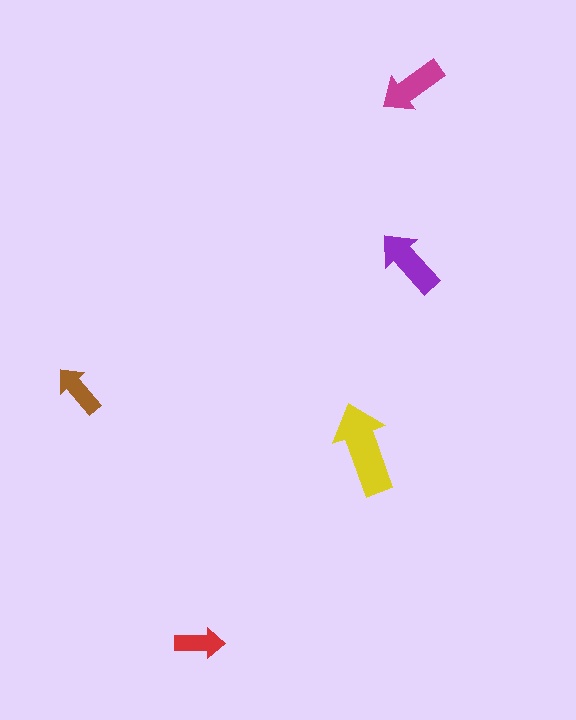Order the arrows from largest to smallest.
the yellow one, the purple one, the magenta one, the brown one, the red one.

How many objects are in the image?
There are 5 objects in the image.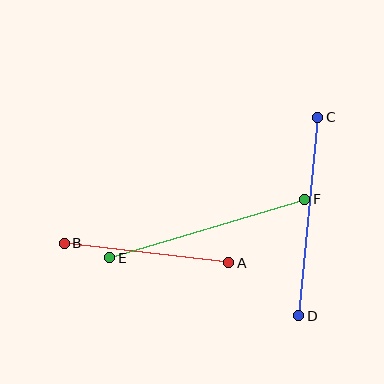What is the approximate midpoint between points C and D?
The midpoint is at approximately (308, 216) pixels.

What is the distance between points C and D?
The distance is approximately 199 pixels.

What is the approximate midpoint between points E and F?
The midpoint is at approximately (207, 229) pixels.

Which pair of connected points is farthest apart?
Points E and F are farthest apart.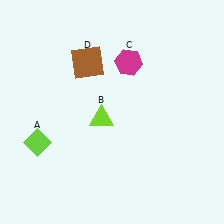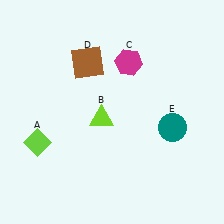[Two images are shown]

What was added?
A teal circle (E) was added in Image 2.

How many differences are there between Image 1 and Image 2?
There is 1 difference between the two images.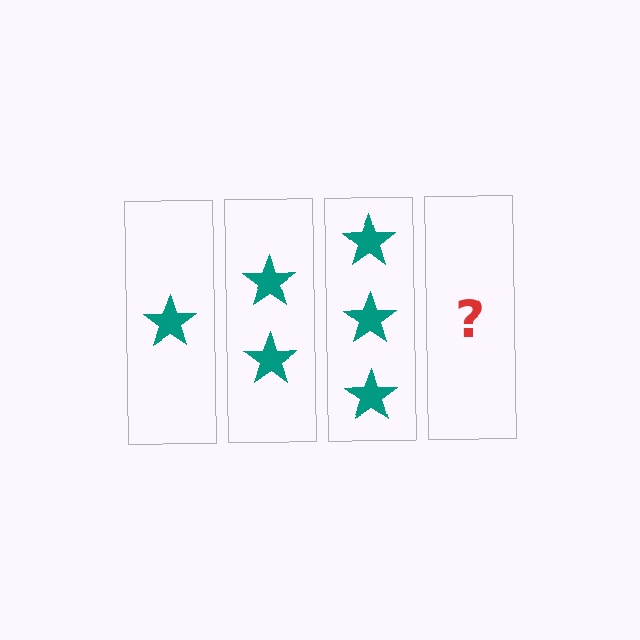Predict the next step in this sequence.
The next step is 4 stars.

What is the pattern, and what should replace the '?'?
The pattern is that each step adds one more star. The '?' should be 4 stars.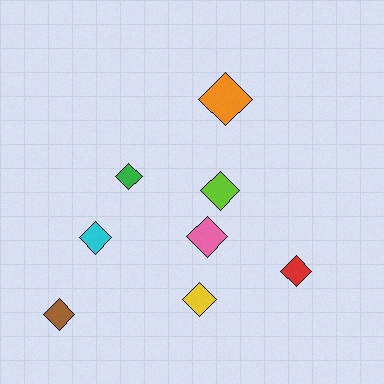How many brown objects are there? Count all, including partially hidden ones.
There is 1 brown object.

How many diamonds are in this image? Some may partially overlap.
There are 8 diamonds.